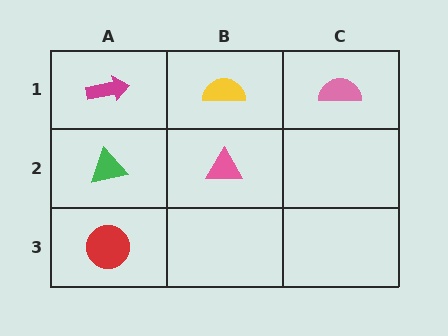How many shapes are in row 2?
2 shapes.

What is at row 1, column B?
A yellow semicircle.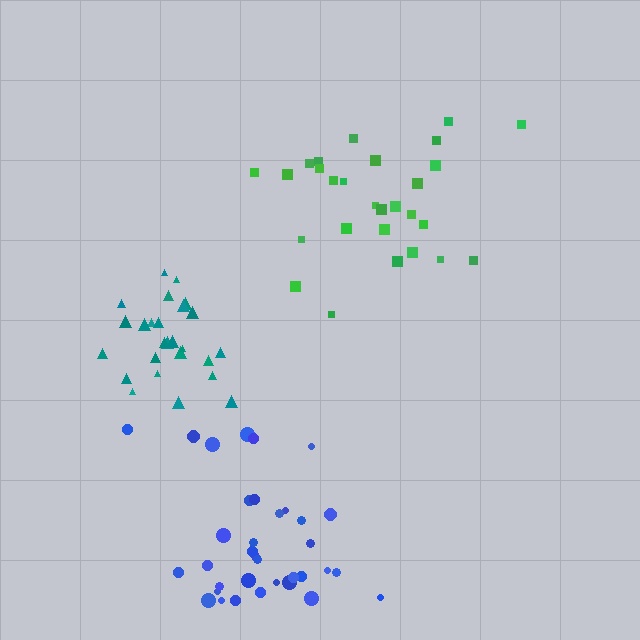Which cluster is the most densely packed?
Teal.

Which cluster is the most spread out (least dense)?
Green.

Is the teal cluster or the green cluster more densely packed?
Teal.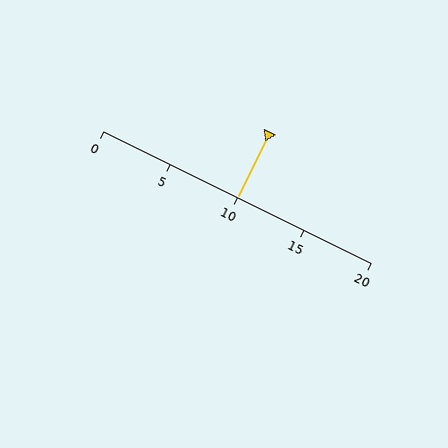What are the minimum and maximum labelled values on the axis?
The axis runs from 0 to 20.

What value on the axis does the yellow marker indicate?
The marker indicates approximately 10.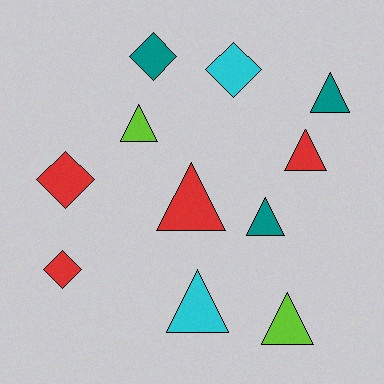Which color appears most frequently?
Red, with 4 objects.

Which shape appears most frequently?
Triangle, with 7 objects.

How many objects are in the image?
There are 11 objects.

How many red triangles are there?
There are 2 red triangles.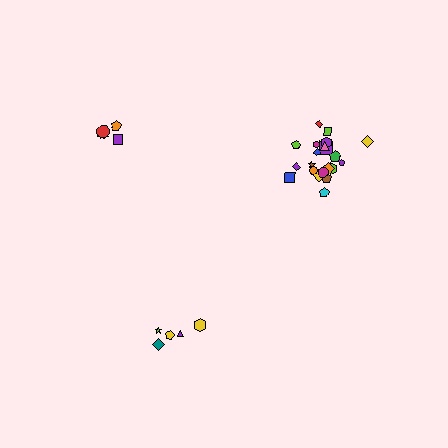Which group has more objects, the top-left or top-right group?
The top-right group.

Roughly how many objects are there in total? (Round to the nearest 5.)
Roughly 30 objects in total.